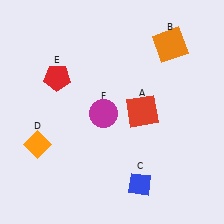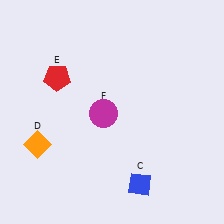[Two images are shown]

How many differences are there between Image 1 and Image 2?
There are 2 differences between the two images.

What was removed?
The red square (A), the orange square (B) were removed in Image 2.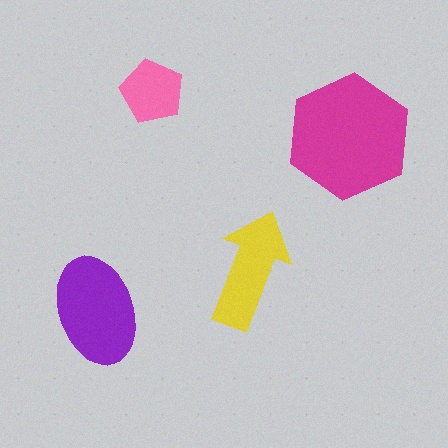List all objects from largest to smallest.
The magenta hexagon, the purple ellipse, the yellow arrow, the pink pentagon.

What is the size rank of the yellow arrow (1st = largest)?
3rd.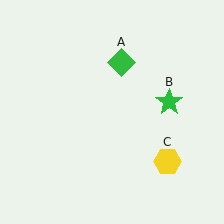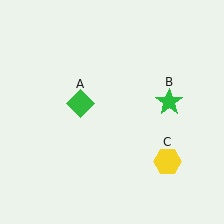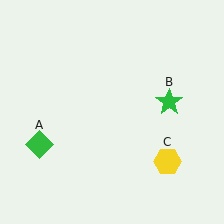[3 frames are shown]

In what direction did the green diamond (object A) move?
The green diamond (object A) moved down and to the left.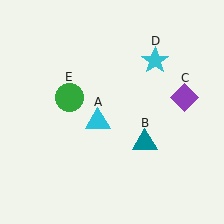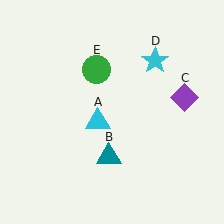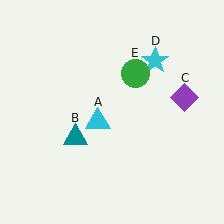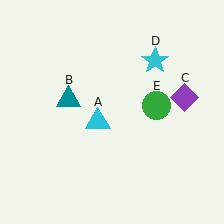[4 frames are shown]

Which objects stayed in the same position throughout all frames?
Cyan triangle (object A) and purple diamond (object C) and cyan star (object D) remained stationary.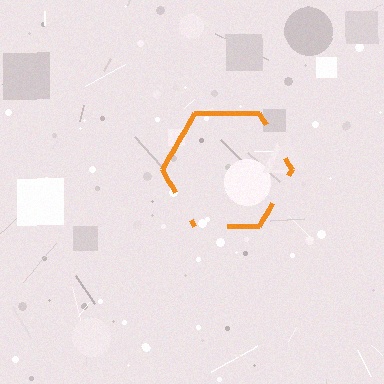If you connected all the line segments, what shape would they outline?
They would outline a hexagon.